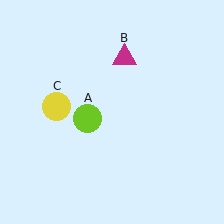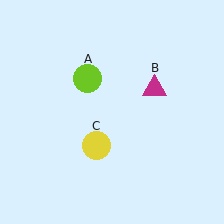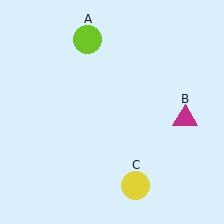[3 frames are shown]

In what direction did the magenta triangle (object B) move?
The magenta triangle (object B) moved down and to the right.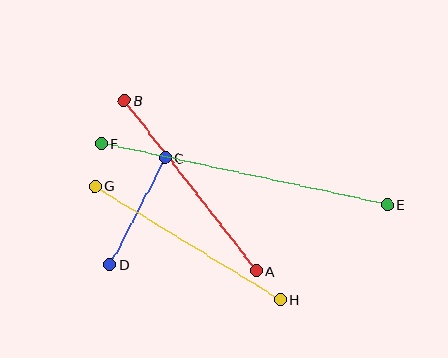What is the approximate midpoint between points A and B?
The midpoint is at approximately (190, 186) pixels.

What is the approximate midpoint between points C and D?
The midpoint is at approximately (137, 211) pixels.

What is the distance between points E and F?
The distance is approximately 293 pixels.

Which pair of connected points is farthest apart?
Points E and F are farthest apart.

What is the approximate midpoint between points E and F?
The midpoint is at approximately (244, 174) pixels.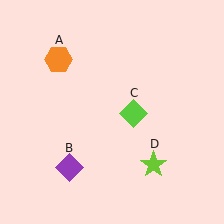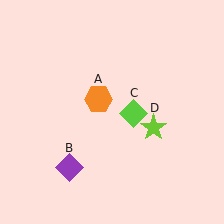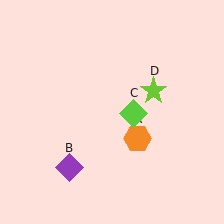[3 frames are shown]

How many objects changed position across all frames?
2 objects changed position: orange hexagon (object A), lime star (object D).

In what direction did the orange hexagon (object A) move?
The orange hexagon (object A) moved down and to the right.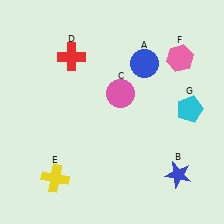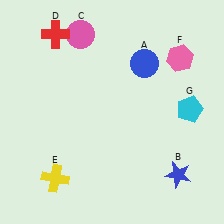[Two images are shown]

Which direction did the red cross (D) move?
The red cross (D) moved up.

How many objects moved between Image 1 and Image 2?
2 objects moved between the two images.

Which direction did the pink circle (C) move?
The pink circle (C) moved up.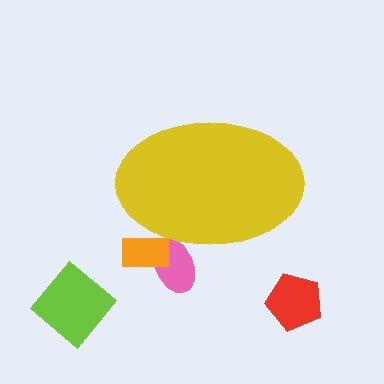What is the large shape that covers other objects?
A yellow ellipse.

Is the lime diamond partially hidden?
No, the lime diamond is fully visible.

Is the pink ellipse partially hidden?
Yes, the pink ellipse is partially hidden behind the yellow ellipse.